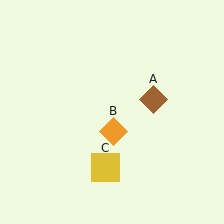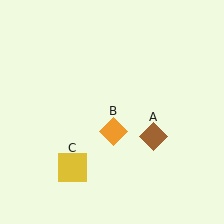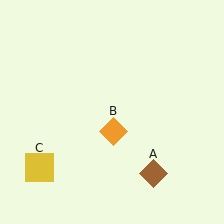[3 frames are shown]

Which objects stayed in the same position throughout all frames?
Orange diamond (object B) remained stationary.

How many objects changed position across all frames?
2 objects changed position: brown diamond (object A), yellow square (object C).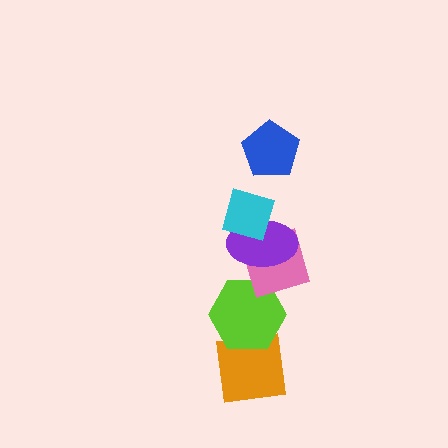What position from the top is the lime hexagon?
The lime hexagon is 5th from the top.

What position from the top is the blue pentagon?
The blue pentagon is 1st from the top.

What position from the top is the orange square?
The orange square is 6th from the top.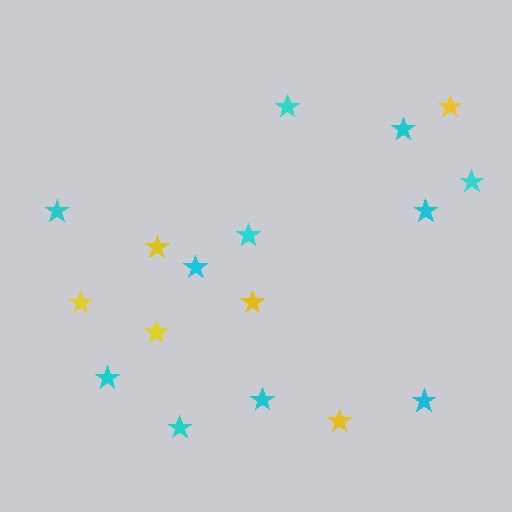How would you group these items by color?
There are 2 groups: one group of yellow stars (6) and one group of cyan stars (11).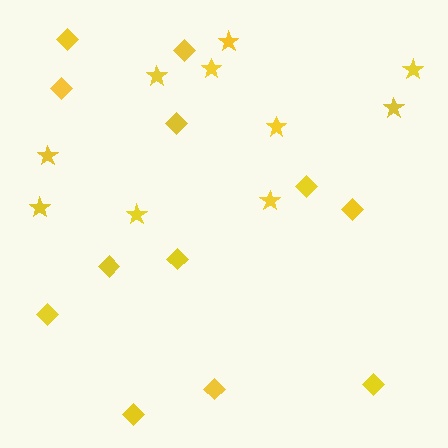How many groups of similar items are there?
There are 2 groups: one group of stars (10) and one group of diamonds (12).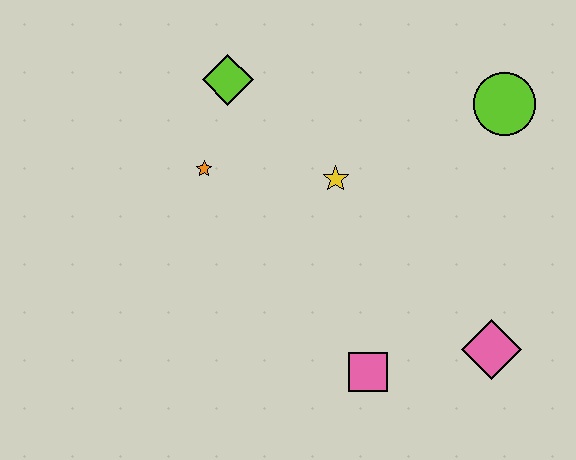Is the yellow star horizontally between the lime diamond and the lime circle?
Yes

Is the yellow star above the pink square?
Yes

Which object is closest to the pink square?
The pink diamond is closest to the pink square.